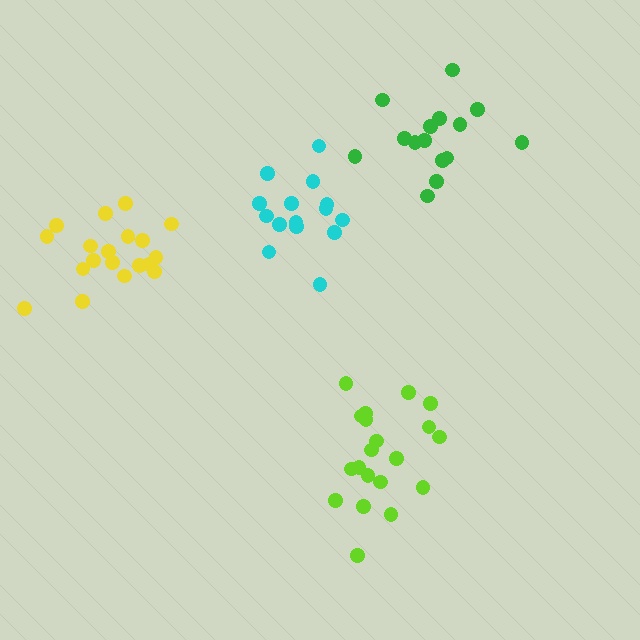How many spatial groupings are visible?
There are 4 spatial groupings.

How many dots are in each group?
Group 1: 20 dots, Group 2: 15 dots, Group 3: 19 dots, Group 4: 15 dots (69 total).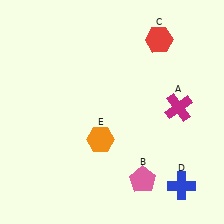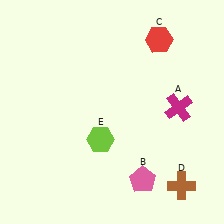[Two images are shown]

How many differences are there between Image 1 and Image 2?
There are 2 differences between the two images.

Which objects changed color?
D changed from blue to brown. E changed from orange to lime.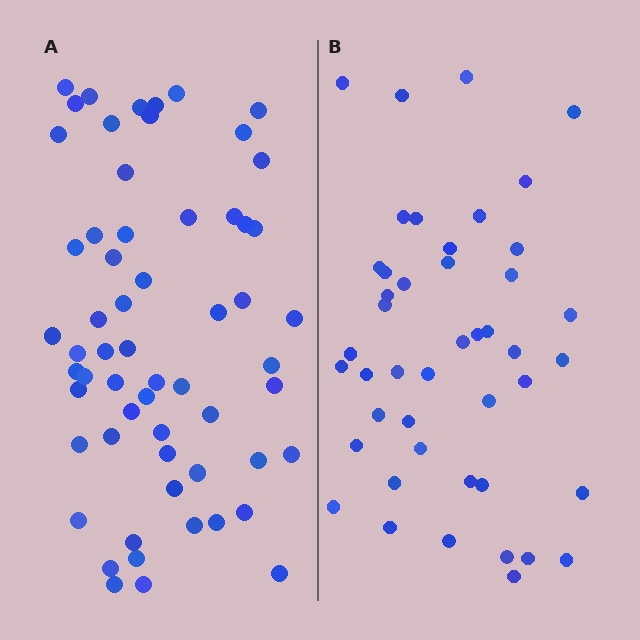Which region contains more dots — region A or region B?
Region A (the left region) has more dots.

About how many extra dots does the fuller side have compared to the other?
Region A has approximately 15 more dots than region B.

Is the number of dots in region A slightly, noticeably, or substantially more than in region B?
Region A has noticeably more, but not dramatically so. The ratio is roughly 1.3 to 1.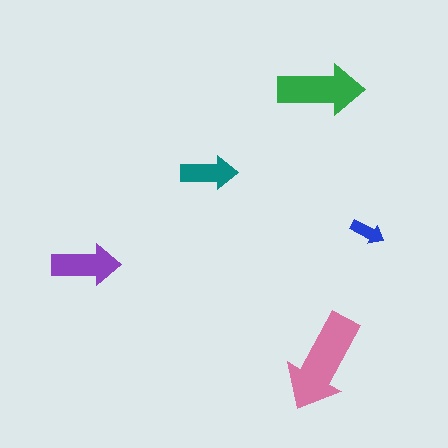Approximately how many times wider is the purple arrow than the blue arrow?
About 2 times wider.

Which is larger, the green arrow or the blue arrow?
The green one.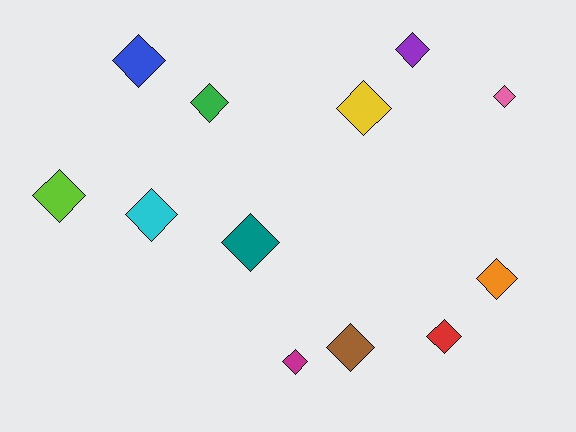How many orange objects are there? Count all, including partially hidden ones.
There is 1 orange object.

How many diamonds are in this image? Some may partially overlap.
There are 12 diamonds.